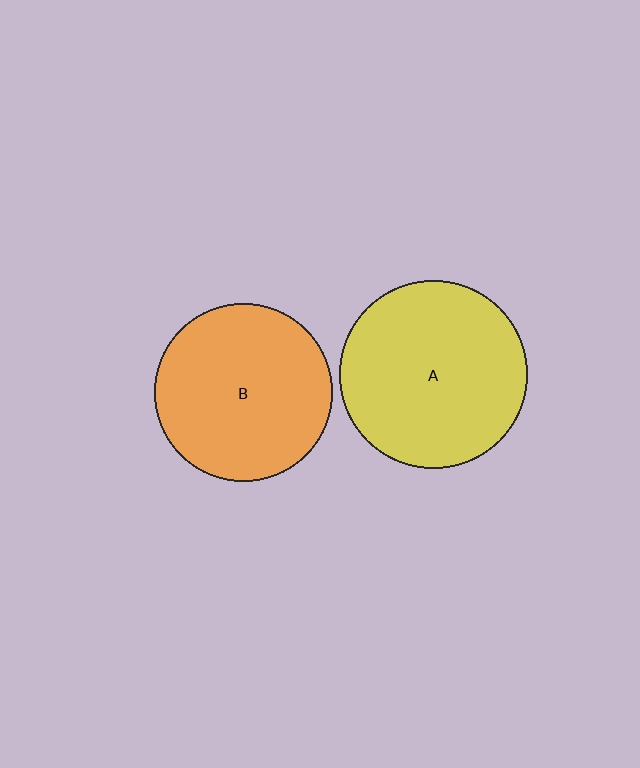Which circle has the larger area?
Circle A (yellow).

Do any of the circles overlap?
No, none of the circles overlap.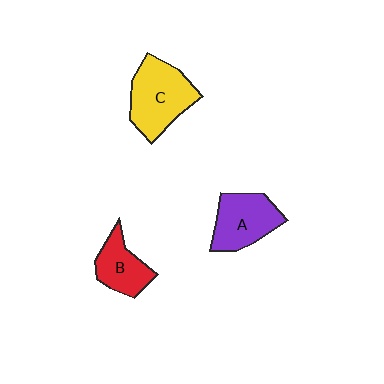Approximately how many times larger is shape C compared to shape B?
Approximately 1.5 times.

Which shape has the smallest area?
Shape B (red).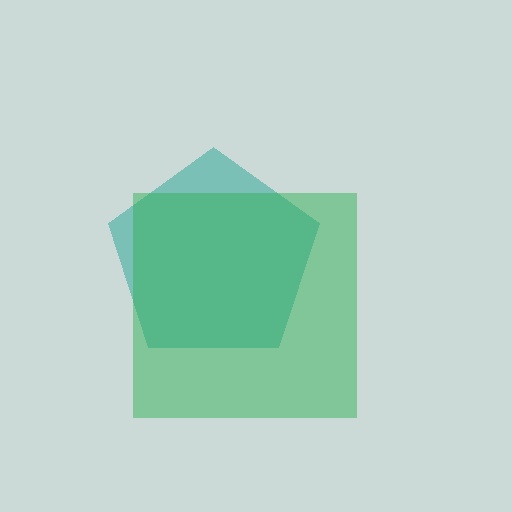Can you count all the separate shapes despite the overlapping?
Yes, there are 2 separate shapes.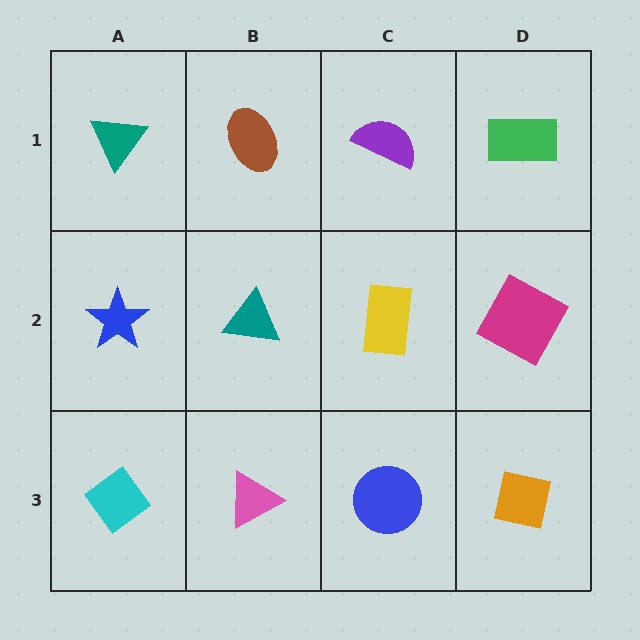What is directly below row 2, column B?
A pink triangle.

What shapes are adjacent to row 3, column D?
A magenta square (row 2, column D), a blue circle (row 3, column C).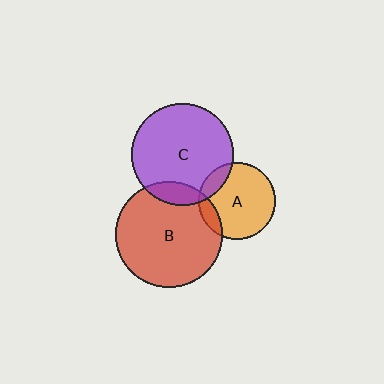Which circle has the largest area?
Circle B (red).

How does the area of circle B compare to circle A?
Approximately 1.9 times.